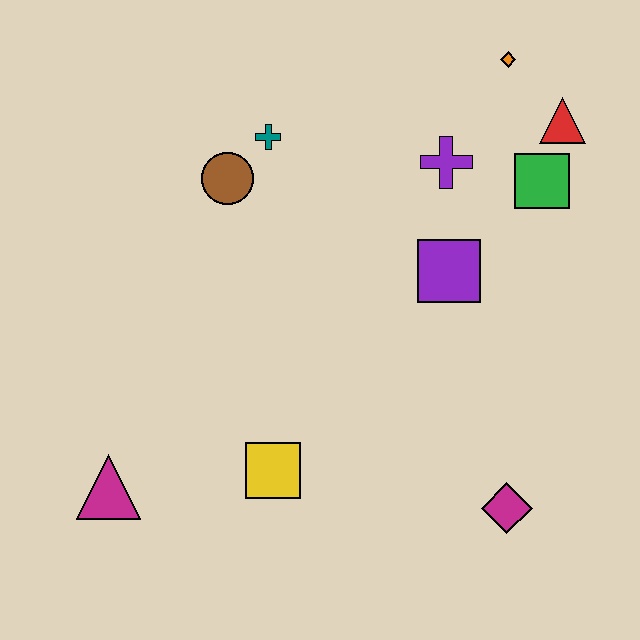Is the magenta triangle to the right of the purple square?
No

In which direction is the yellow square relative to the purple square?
The yellow square is below the purple square.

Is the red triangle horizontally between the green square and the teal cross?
No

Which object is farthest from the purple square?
The magenta triangle is farthest from the purple square.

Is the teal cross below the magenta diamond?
No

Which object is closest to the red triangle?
The green square is closest to the red triangle.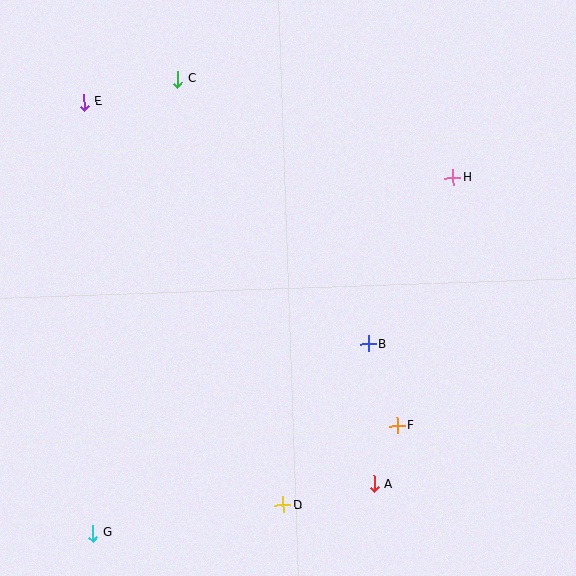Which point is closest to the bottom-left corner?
Point G is closest to the bottom-left corner.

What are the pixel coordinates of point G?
Point G is at (93, 533).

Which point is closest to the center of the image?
Point B at (368, 344) is closest to the center.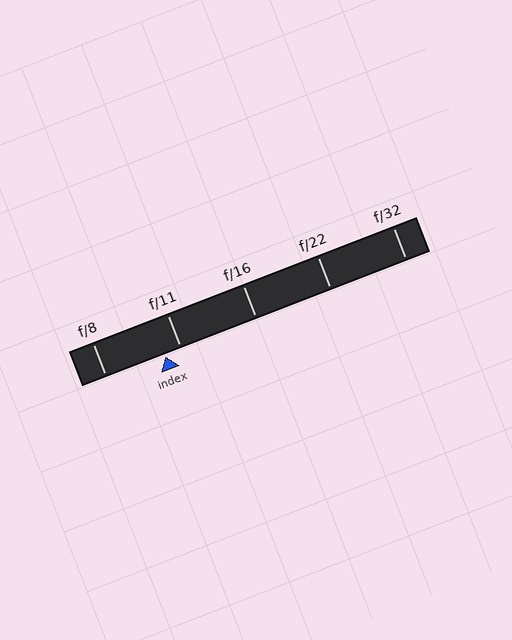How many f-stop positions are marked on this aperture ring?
There are 5 f-stop positions marked.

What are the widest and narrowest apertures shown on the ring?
The widest aperture shown is f/8 and the narrowest is f/32.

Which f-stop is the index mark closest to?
The index mark is closest to f/11.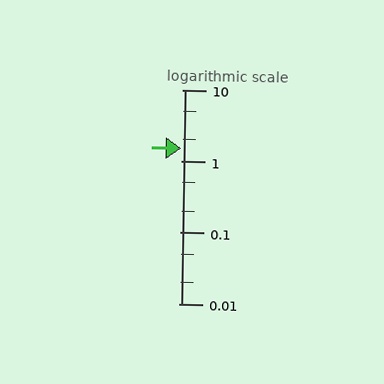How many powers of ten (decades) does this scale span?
The scale spans 3 decades, from 0.01 to 10.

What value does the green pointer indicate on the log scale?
The pointer indicates approximately 1.5.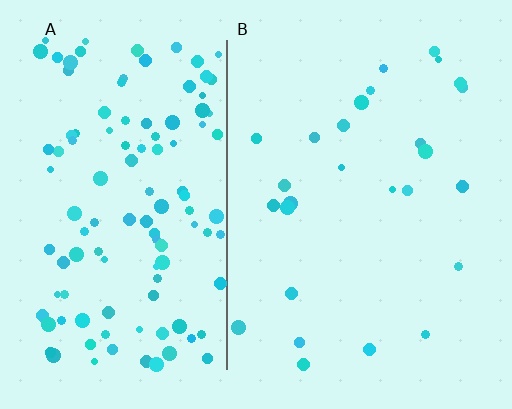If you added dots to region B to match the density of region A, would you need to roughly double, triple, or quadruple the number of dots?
Approximately quadruple.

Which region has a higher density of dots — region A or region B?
A (the left).